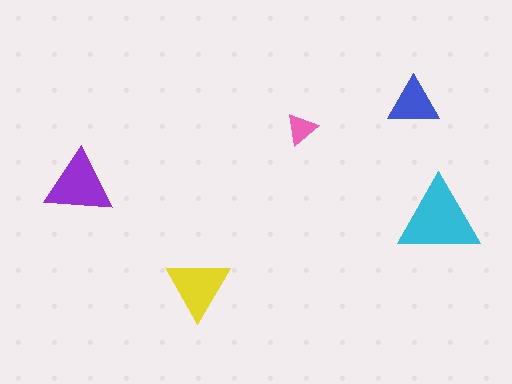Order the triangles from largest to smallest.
the cyan one, the purple one, the yellow one, the blue one, the pink one.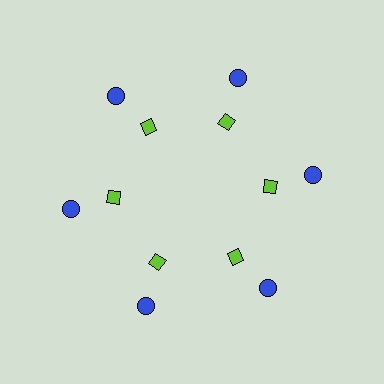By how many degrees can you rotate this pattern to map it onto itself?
The pattern maps onto itself every 60 degrees of rotation.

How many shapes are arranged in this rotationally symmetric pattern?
There are 12 shapes, arranged in 6 groups of 2.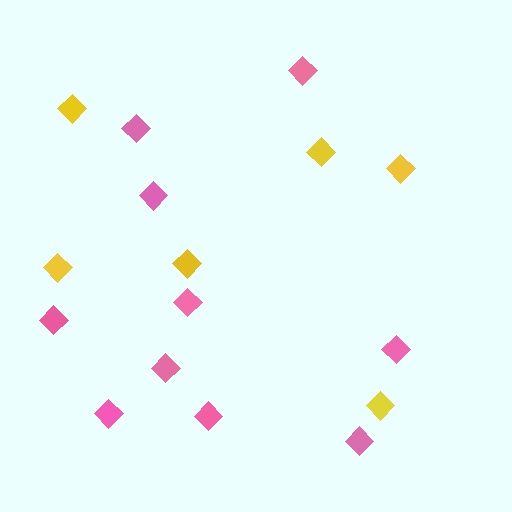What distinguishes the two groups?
There are 2 groups: one group of pink diamonds (10) and one group of yellow diamonds (6).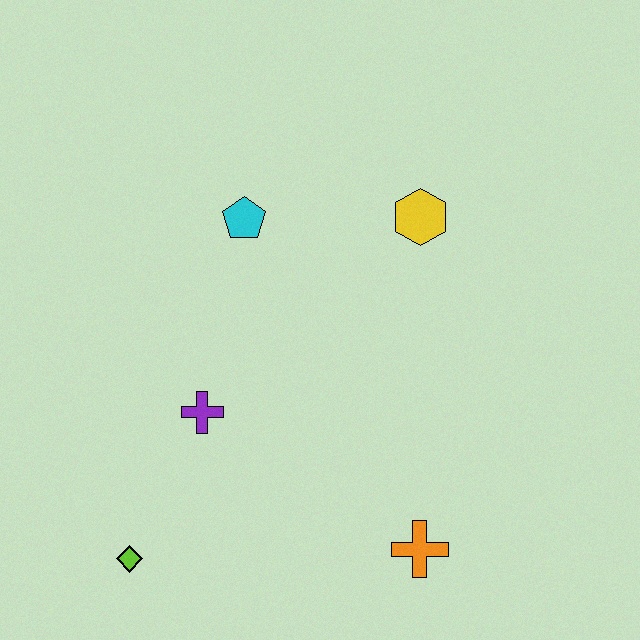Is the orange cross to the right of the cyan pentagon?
Yes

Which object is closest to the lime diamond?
The purple cross is closest to the lime diamond.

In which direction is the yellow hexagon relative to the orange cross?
The yellow hexagon is above the orange cross.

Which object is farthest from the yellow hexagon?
The lime diamond is farthest from the yellow hexagon.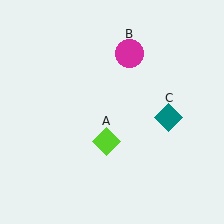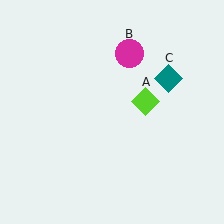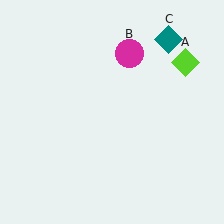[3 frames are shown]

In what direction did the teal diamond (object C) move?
The teal diamond (object C) moved up.